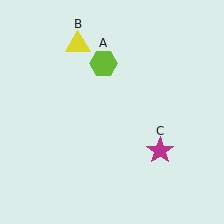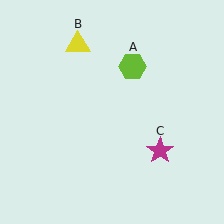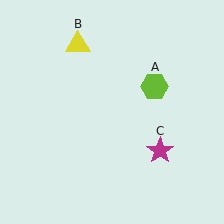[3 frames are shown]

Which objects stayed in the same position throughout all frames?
Yellow triangle (object B) and magenta star (object C) remained stationary.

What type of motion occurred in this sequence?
The lime hexagon (object A) rotated clockwise around the center of the scene.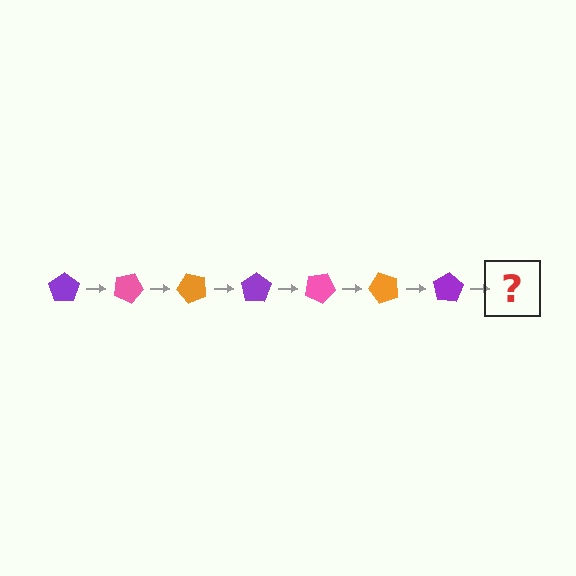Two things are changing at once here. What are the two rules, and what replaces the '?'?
The two rules are that it rotates 25 degrees each step and the color cycles through purple, pink, and orange. The '?' should be a pink pentagon, rotated 175 degrees from the start.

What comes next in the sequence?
The next element should be a pink pentagon, rotated 175 degrees from the start.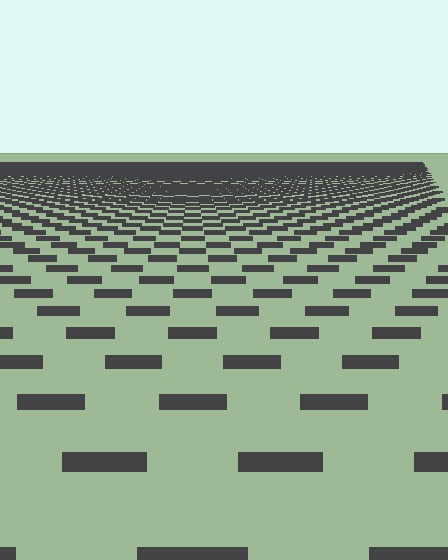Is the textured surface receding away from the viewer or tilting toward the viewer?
The surface is receding away from the viewer. Texture elements get smaller and denser toward the top.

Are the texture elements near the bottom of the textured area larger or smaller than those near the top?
Larger. Near the bottom, elements are closer to the viewer and appear at a bigger on-screen size.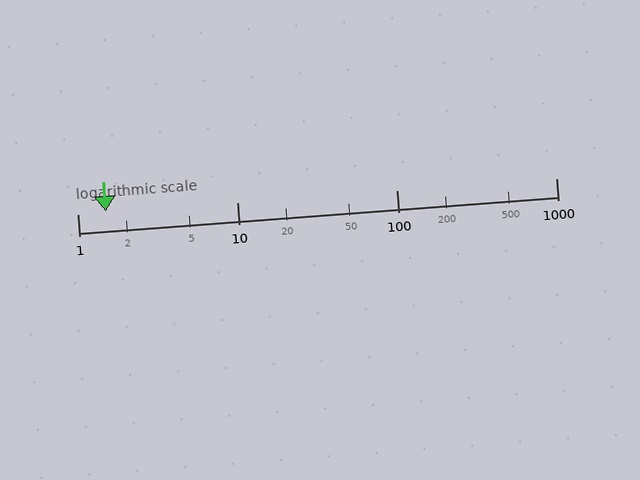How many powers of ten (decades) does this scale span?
The scale spans 3 decades, from 1 to 1000.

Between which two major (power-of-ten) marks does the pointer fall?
The pointer is between 1 and 10.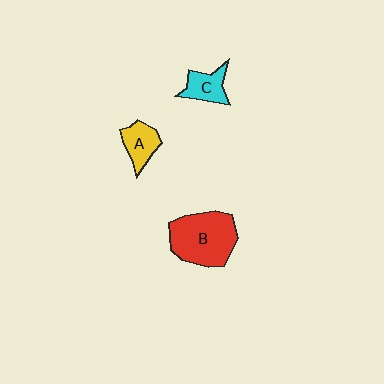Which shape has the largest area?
Shape B (red).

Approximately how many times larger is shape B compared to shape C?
Approximately 2.5 times.